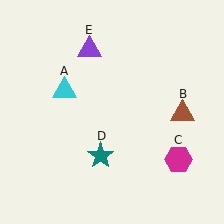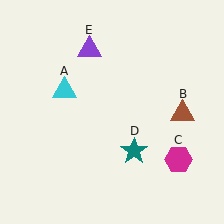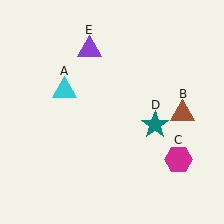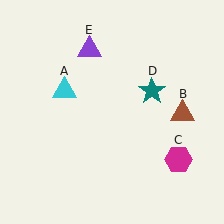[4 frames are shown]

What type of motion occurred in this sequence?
The teal star (object D) rotated counterclockwise around the center of the scene.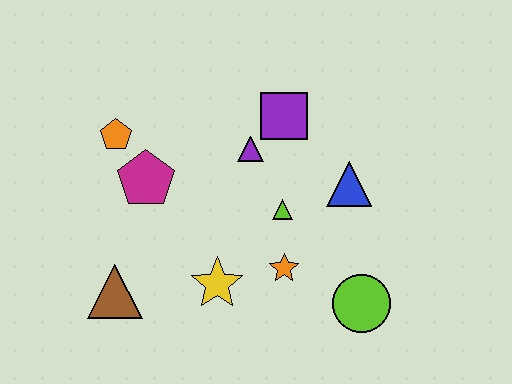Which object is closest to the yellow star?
The orange star is closest to the yellow star.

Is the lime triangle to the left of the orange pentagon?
No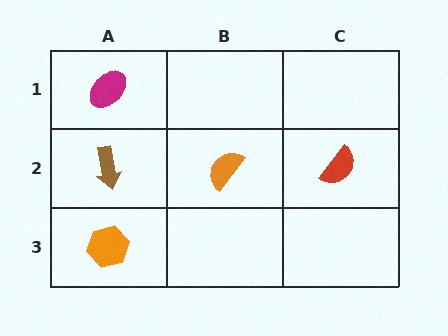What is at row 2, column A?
A brown arrow.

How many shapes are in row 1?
1 shape.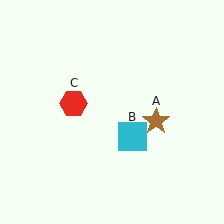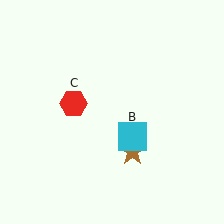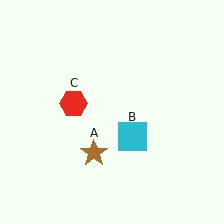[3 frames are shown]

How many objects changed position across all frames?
1 object changed position: brown star (object A).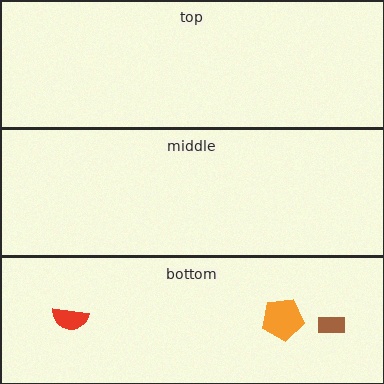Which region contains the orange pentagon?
The bottom region.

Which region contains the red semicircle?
The bottom region.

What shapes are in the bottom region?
The brown rectangle, the orange pentagon, the red semicircle.